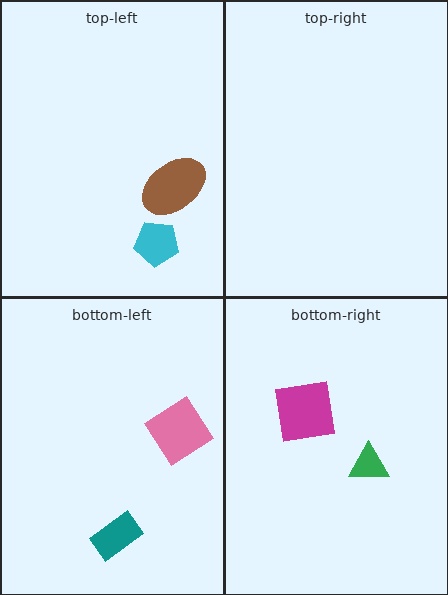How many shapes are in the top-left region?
2.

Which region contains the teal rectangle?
The bottom-left region.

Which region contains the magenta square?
The bottom-right region.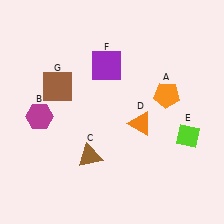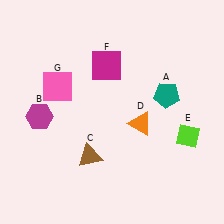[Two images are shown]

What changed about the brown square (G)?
In Image 1, G is brown. In Image 2, it changed to pink.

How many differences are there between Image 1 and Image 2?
There are 3 differences between the two images.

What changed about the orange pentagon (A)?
In Image 1, A is orange. In Image 2, it changed to teal.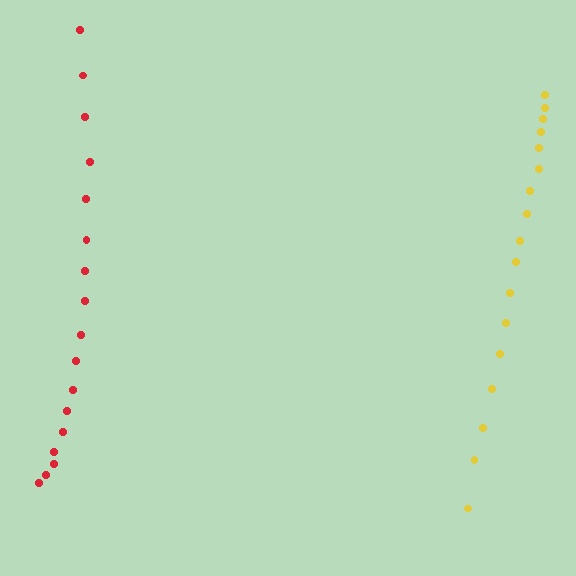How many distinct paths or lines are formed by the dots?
There are 2 distinct paths.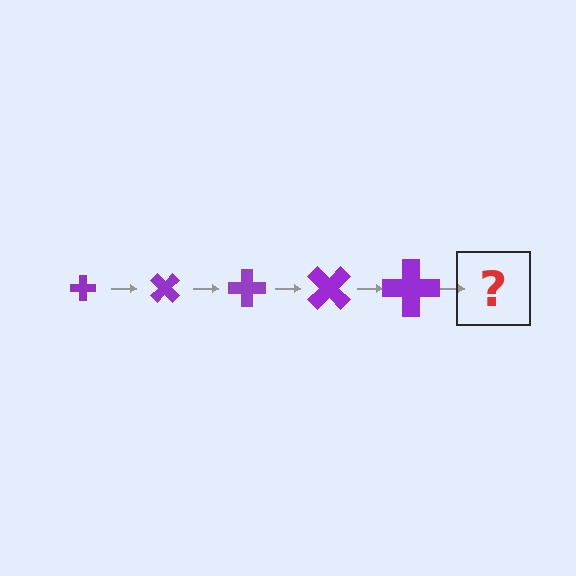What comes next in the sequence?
The next element should be a cross, larger than the previous one and rotated 225 degrees from the start.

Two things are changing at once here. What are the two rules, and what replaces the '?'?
The two rules are that the cross grows larger each step and it rotates 45 degrees each step. The '?' should be a cross, larger than the previous one and rotated 225 degrees from the start.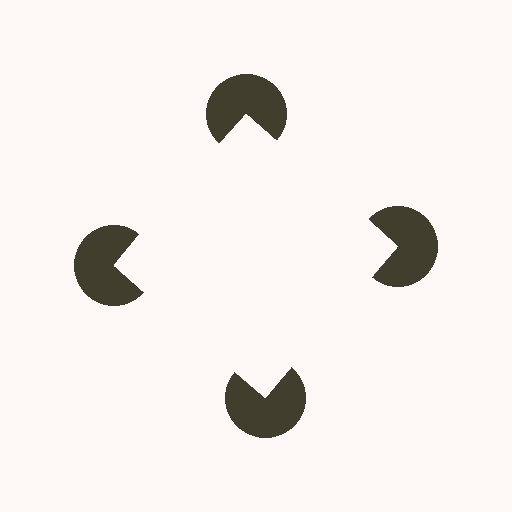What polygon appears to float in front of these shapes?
An illusory square — its edges are inferred from the aligned wedge cuts in the pac-man discs, not physically drawn.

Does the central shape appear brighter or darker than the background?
It typically appears slightly brighter than the background, even though no actual brightness change is drawn.